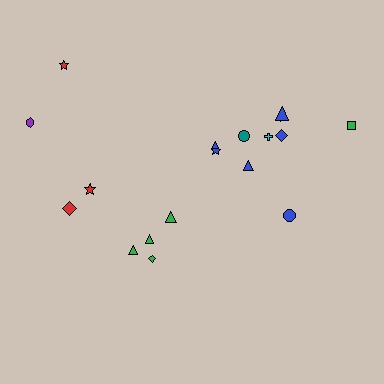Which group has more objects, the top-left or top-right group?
The top-right group.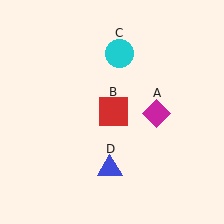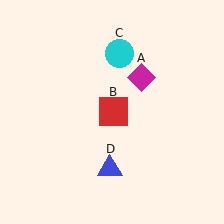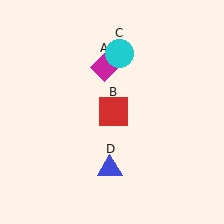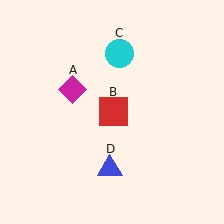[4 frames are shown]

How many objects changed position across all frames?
1 object changed position: magenta diamond (object A).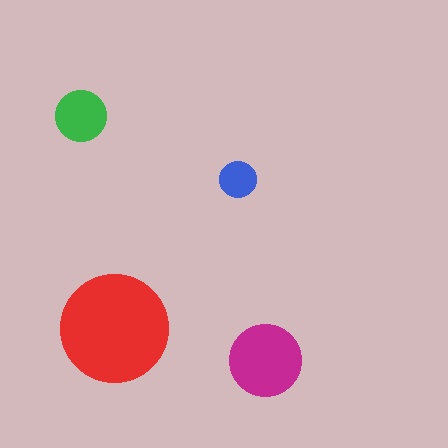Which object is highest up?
The green circle is topmost.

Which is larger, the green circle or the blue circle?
The green one.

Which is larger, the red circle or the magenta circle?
The red one.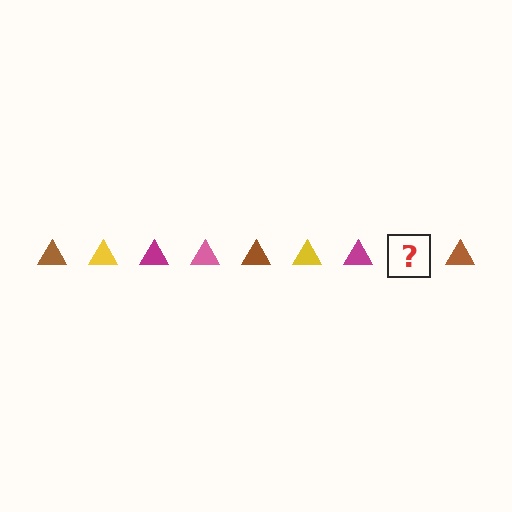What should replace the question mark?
The question mark should be replaced with a pink triangle.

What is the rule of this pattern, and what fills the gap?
The rule is that the pattern cycles through brown, yellow, magenta, pink triangles. The gap should be filled with a pink triangle.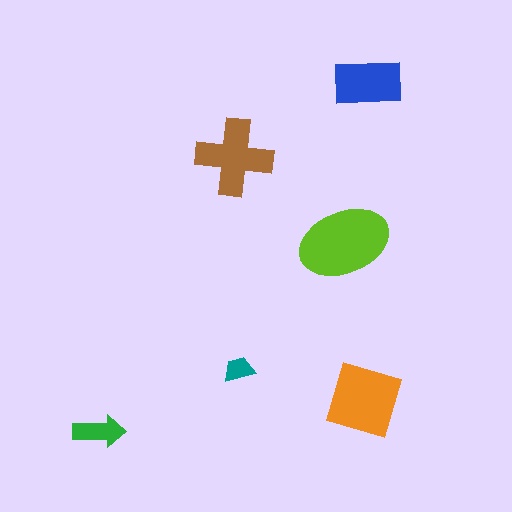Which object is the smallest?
The teal trapezoid.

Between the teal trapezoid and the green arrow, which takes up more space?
The green arrow.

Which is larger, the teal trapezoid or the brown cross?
The brown cross.